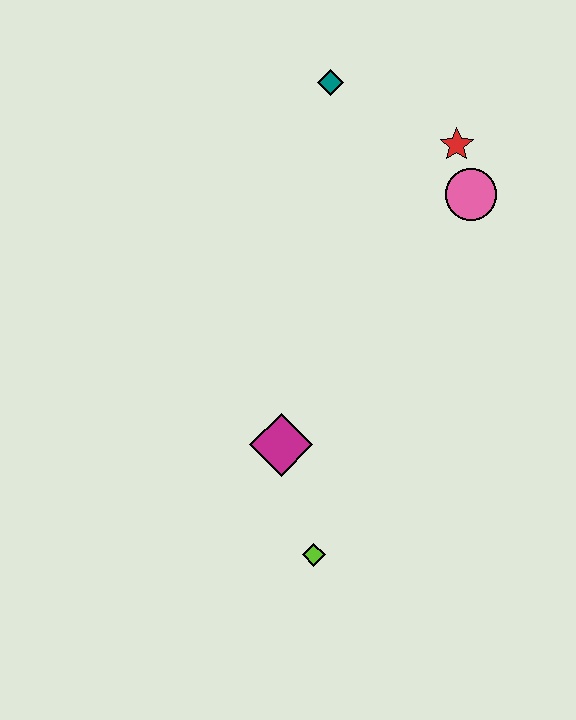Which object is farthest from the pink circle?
The lime diamond is farthest from the pink circle.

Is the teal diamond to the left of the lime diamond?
No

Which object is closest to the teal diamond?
The red star is closest to the teal diamond.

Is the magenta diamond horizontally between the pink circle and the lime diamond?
No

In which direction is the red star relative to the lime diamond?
The red star is above the lime diamond.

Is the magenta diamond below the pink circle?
Yes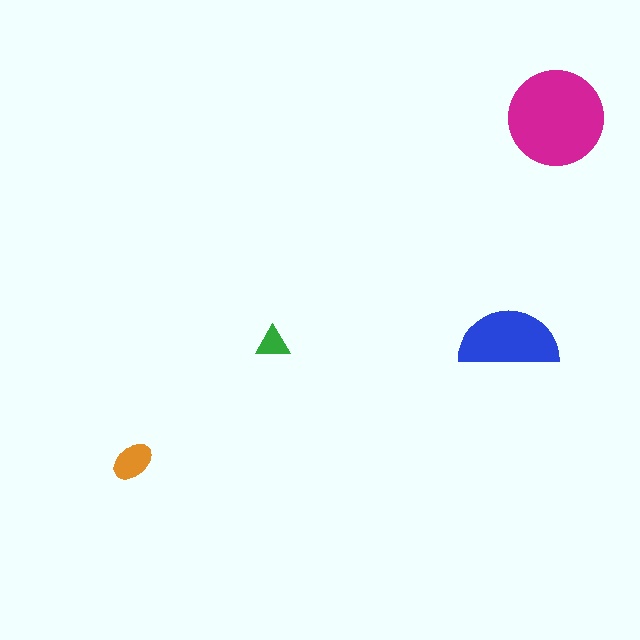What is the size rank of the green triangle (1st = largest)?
4th.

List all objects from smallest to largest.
The green triangle, the orange ellipse, the blue semicircle, the magenta circle.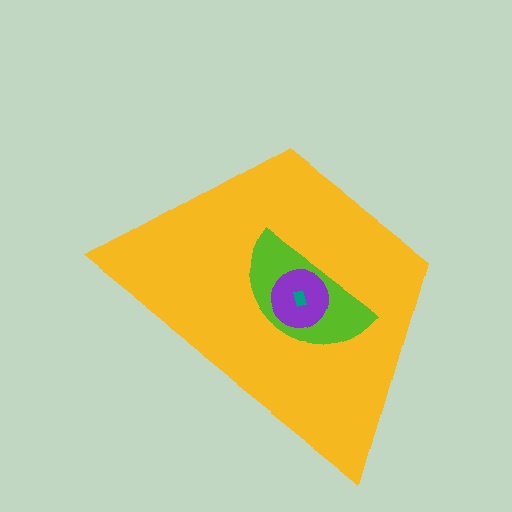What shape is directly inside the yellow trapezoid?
The lime semicircle.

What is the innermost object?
The teal rectangle.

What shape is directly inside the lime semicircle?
The purple circle.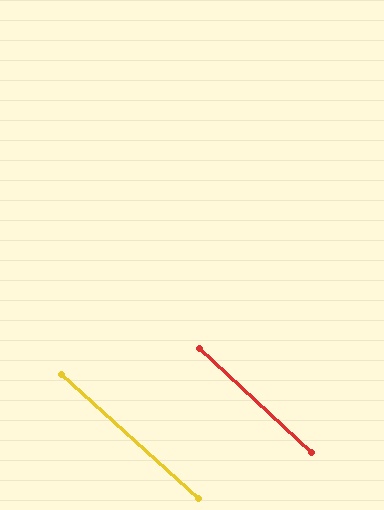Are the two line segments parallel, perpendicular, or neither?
Parallel — their directions differ by only 1.0°.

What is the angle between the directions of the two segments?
Approximately 1 degree.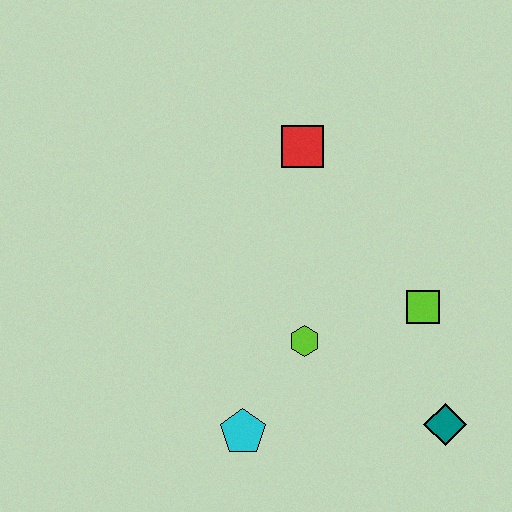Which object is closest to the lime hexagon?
The cyan pentagon is closest to the lime hexagon.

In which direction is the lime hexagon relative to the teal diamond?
The lime hexagon is to the left of the teal diamond.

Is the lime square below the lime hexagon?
No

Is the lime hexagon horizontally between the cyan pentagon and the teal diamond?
Yes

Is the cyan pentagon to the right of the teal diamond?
No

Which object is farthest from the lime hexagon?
The red square is farthest from the lime hexagon.